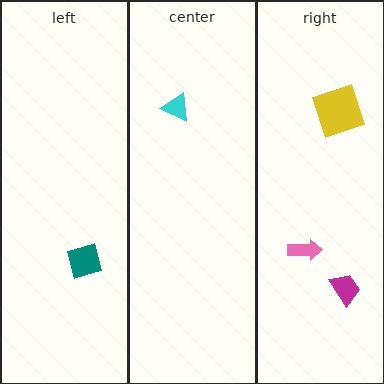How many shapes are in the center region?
1.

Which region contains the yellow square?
The right region.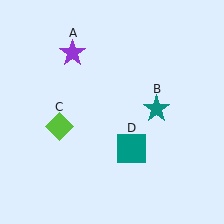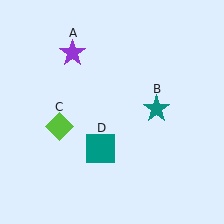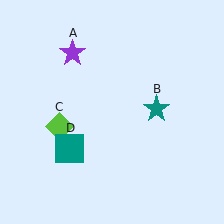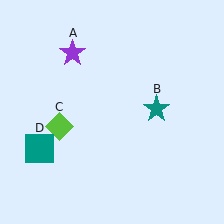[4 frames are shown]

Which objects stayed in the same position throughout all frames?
Purple star (object A) and teal star (object B) and lime diamond (object C) remained stationary.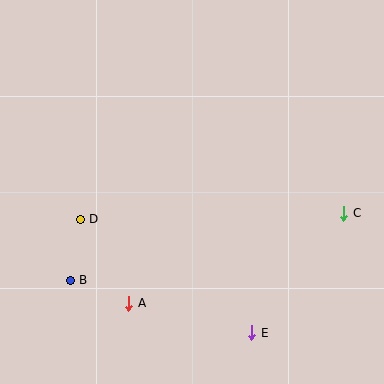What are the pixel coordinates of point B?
Point B is at (70, 280).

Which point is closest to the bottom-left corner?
Point B is closest to the bottom-left corner.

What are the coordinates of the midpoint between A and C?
The midpoint between A and C is at (236, 258).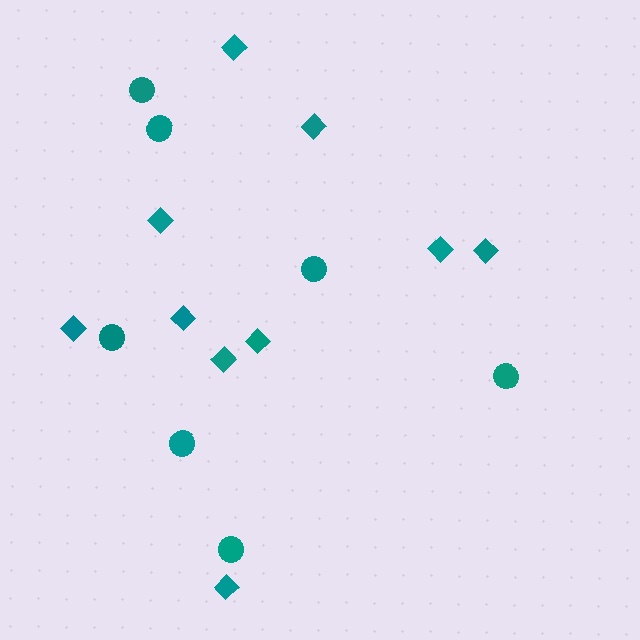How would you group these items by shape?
There are 2 groups: one group of diamonds (10) and one group of circles (7).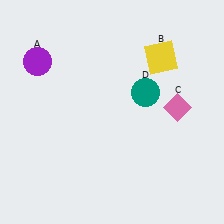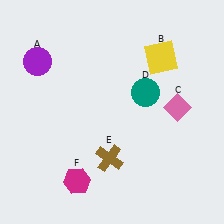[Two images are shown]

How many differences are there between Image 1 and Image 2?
There are 2 differences between the two images.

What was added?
A brown cross (E), a magenta hexagon (F) were added in Image 2.